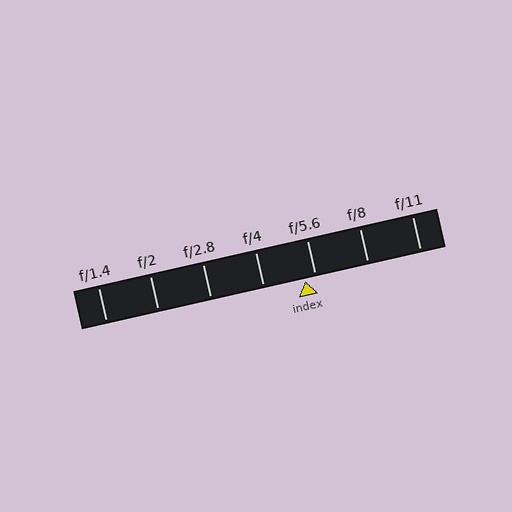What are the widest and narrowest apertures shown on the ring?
The widest aperture shown is f/1.4 and the narrowest is f/11.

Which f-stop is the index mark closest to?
The index mark is closest to f/5.6.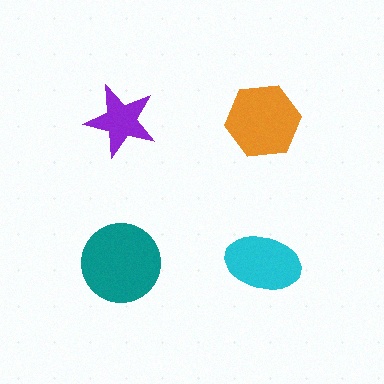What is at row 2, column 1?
A teal circle.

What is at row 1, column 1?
A purple star.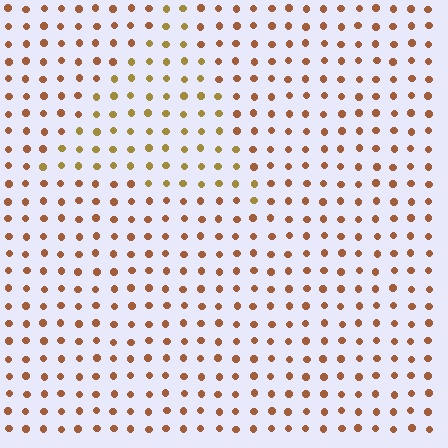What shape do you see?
I see a triangle.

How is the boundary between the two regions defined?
The boundary is defined purely by a slight shift in hue (about 28 degrees). Spacing, size, and orientation are identical on both sides.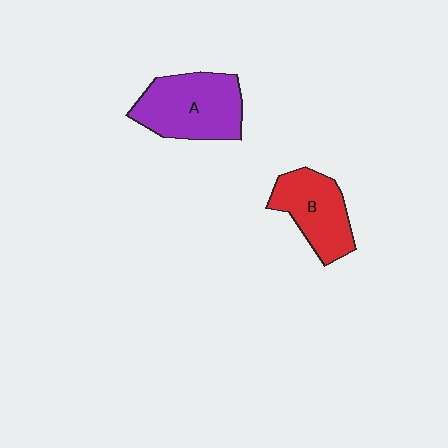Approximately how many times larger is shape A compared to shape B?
Approximately 1.3 times.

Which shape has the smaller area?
Shape B (red).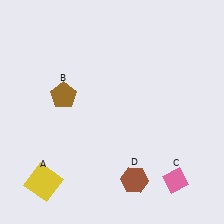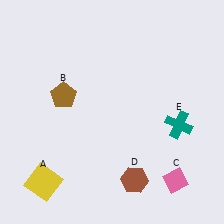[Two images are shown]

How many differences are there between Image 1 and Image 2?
There is 1 difference between the two images.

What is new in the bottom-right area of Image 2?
A teal cross (E) was added in the bottom-right area of Image 2.